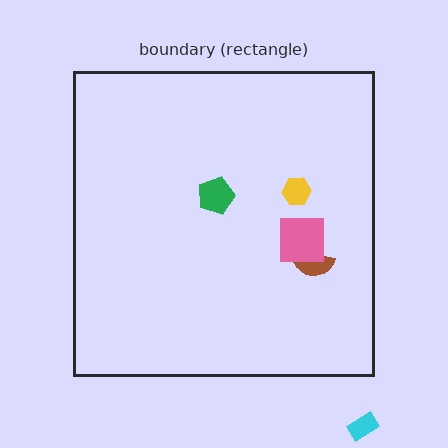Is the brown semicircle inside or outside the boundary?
Inside.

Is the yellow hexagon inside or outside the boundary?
Inside.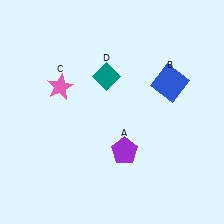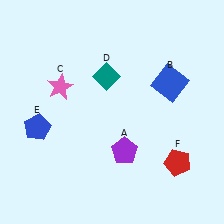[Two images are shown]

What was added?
A blue pentagon (E), a red pentagon (F) were added in Image 2.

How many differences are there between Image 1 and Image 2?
There are 2 differences between the two images.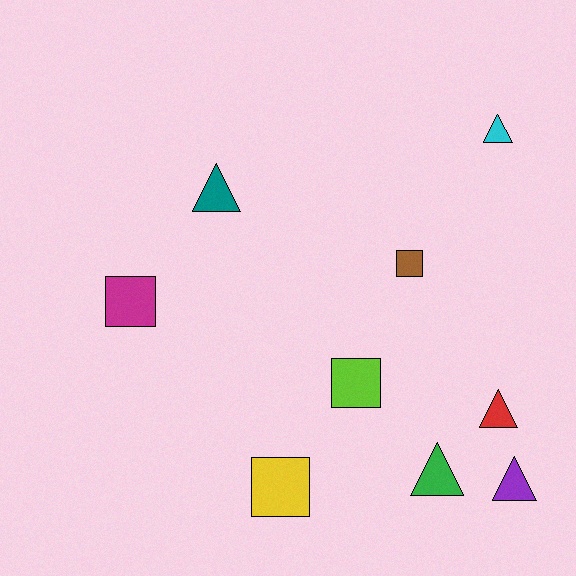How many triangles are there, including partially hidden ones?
There are 5 triangles.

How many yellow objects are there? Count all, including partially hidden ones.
There is 1 yellow object.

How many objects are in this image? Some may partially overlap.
There are 9 objects.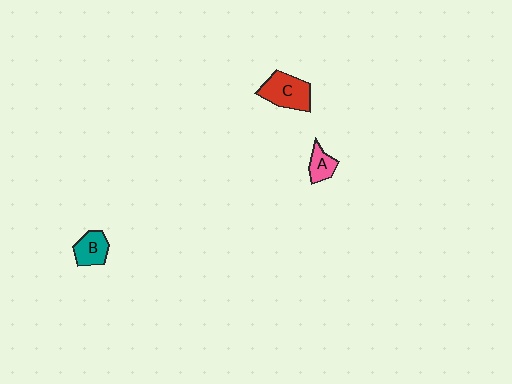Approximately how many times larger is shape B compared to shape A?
Approximately 1.3 times.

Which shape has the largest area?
Shape C (red).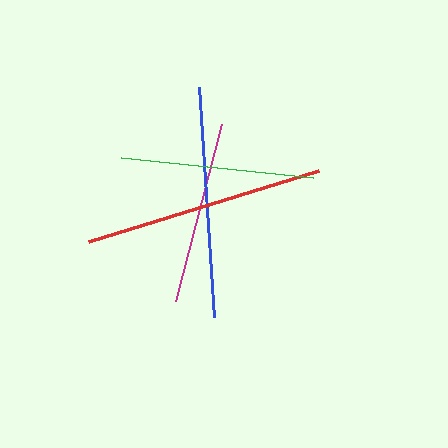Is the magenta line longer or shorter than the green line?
The green line is longer than the magenta line.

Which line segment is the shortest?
The magenta line is the shortest at approximately 184 pixels.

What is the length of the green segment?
The green segment is approximately 193 pixels long.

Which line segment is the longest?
The red line is the longest at approximately 241 pixels.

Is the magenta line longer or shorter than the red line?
The red line is longer than the magenta line.